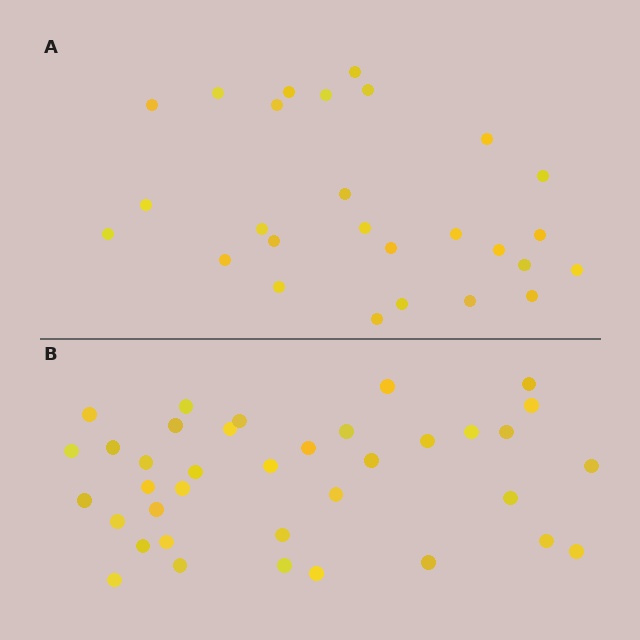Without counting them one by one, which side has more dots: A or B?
Region B (the bottom region) has more dots.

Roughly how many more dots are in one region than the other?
Region B has roughly 10 or so more dots than region A.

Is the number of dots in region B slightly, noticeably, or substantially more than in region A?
Region B has noticeably more, but not dramatically so. The ratio is roughly 1.4 to 1.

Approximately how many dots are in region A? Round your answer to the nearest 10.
About 30 dots. (The exact count is 27, which rounds to 30.)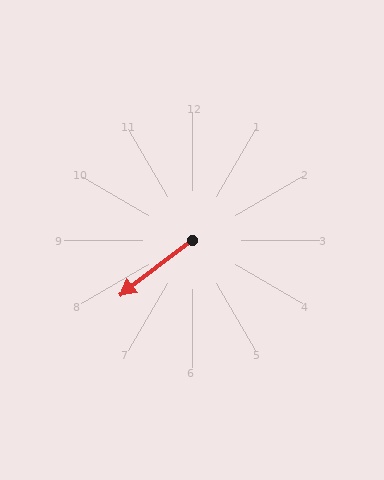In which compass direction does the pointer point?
Southwest.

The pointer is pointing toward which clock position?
Roughly 8 o'clock.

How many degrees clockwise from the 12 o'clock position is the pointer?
Approximately 233 degrees.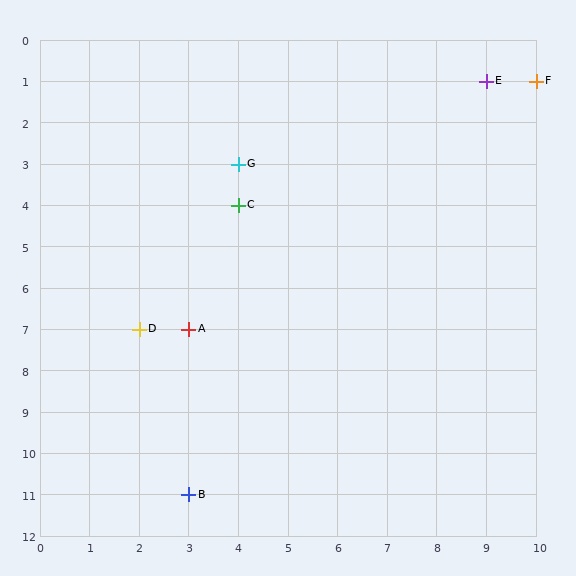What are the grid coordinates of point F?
Point F is at grid coordinates (10, 1).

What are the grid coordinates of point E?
Point E is at grid coordinates (9, 1).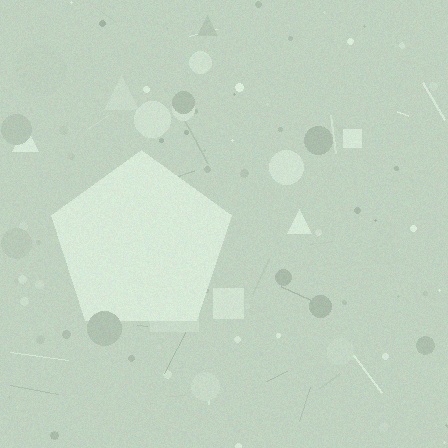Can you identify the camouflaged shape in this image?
The camouflaged shape is a pentagon.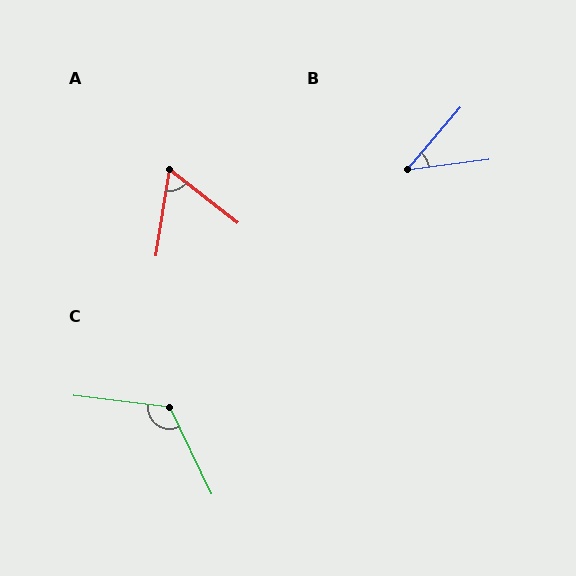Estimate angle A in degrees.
Approximately 61 degrees.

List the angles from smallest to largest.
B (42°), A (61°), C (122°).